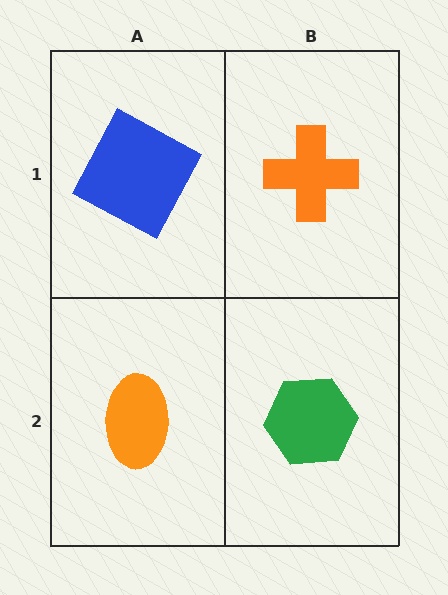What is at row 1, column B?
An orange cross.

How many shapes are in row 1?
2 shapes.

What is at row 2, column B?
A green hexagon.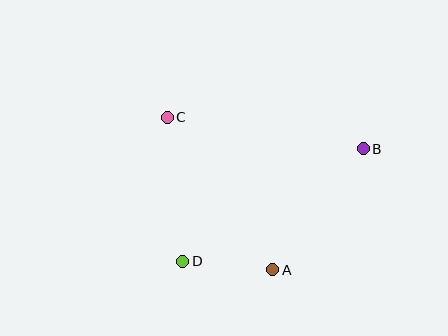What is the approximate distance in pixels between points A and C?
The distance between A and C is approximately 186 pixels.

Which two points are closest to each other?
Points A and D are closest to each other.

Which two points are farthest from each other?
Points B and D are farthest from each other.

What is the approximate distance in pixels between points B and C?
The distance between B and C is approximately 199 pixels.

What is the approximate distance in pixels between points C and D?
The distance between C and D is approximately 145 pixels.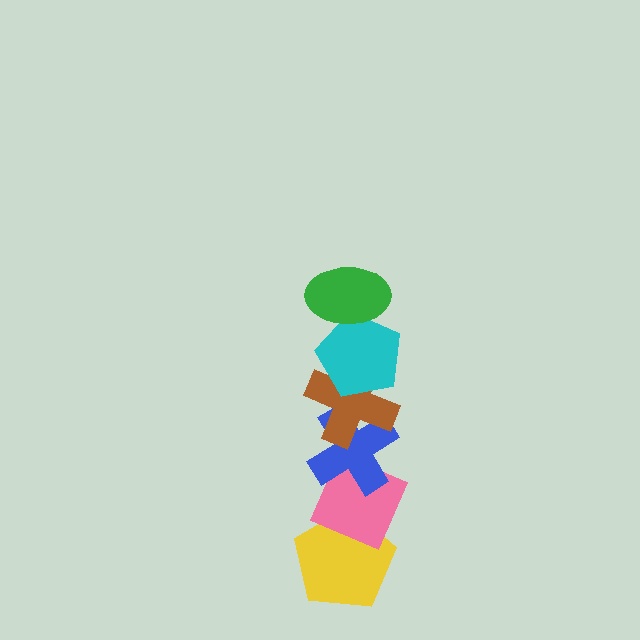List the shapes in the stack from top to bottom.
From top to bottom: the green ellipse, the cyan pentagon, the brown cross, the blue cross, the pink diamond, the yellow pentagon.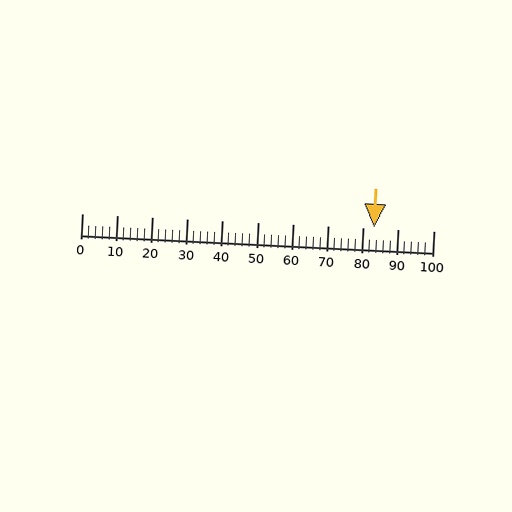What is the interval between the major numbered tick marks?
The major tick marks are spaced 10 units apart.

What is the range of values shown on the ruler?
The ruler shows values from 0 to 100.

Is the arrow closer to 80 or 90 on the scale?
The arrow is closer to 80.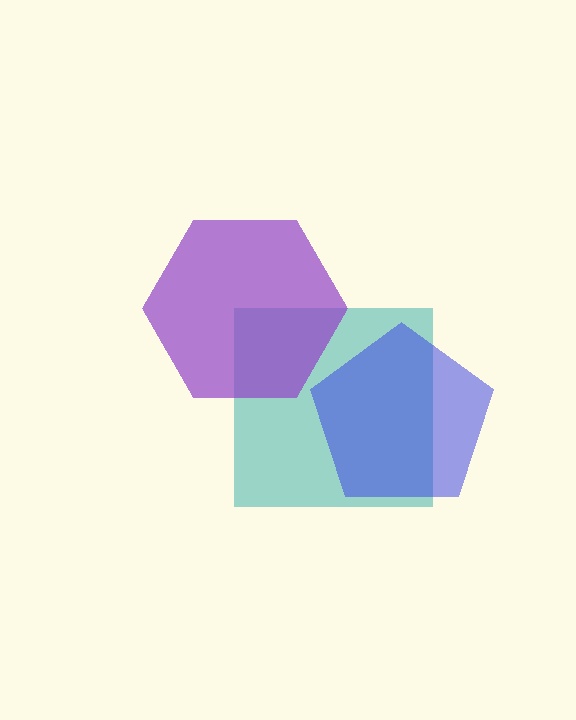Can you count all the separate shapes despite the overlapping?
Yes, there are 3 separate shapes.